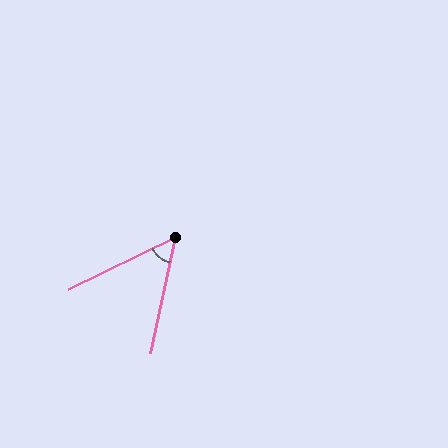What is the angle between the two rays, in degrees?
Approximately 52 degrees.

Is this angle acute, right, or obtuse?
It is acute.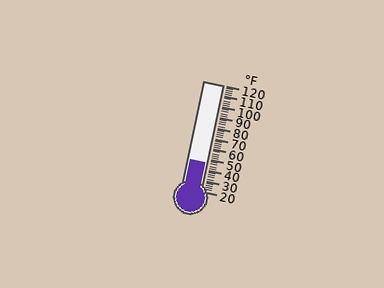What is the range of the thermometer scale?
The thermometer scale ranges from 20°F to 120°F.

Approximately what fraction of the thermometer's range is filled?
The thermometer is filled to approximately 25% of its range.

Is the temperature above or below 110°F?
The temperature is below 110°F.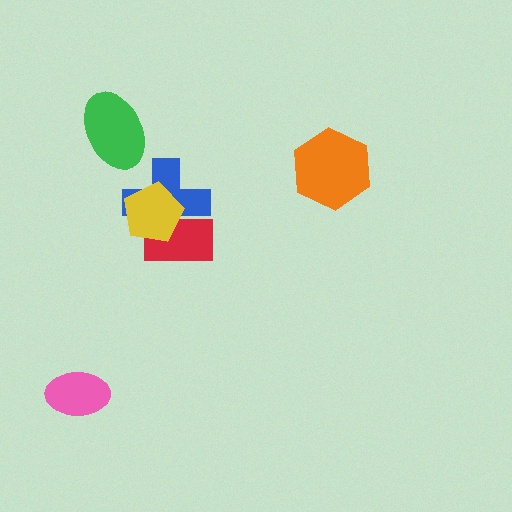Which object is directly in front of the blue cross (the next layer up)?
The red rectangle is directly in front of the blue cross.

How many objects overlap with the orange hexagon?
0 objects overlap with the orange hexagon.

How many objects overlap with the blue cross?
2 objects overlap with the blue cross.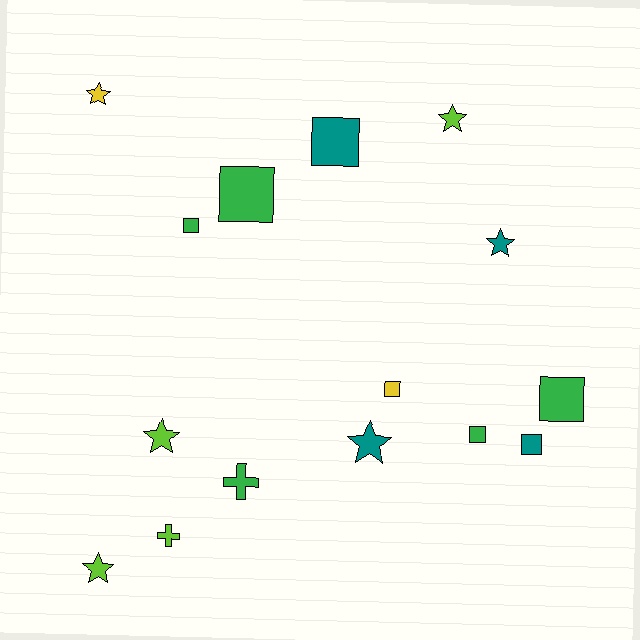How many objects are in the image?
There are 15 objects.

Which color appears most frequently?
Green, with 5 objects.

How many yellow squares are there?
There is 1 yellow square.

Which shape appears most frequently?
Square, with 7 objects.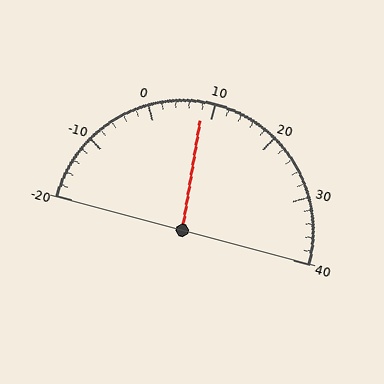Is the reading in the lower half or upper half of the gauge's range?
The reading is in the lower half of the range (-20 to 40).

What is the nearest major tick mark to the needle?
The nearest major tick mark is 10.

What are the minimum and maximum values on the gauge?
The gauge ranges from -20 to 40.